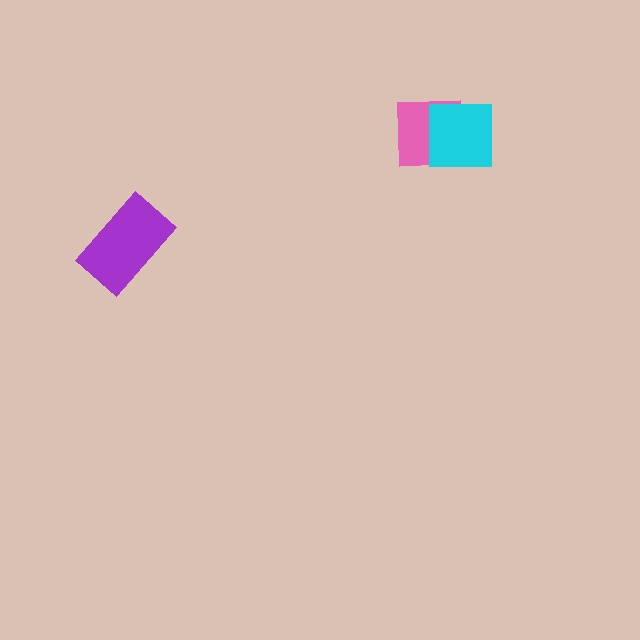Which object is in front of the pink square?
The cyan square is in front of the pink square.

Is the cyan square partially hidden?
No, no other shape covers it.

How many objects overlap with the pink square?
1 object overlaps with the pink square.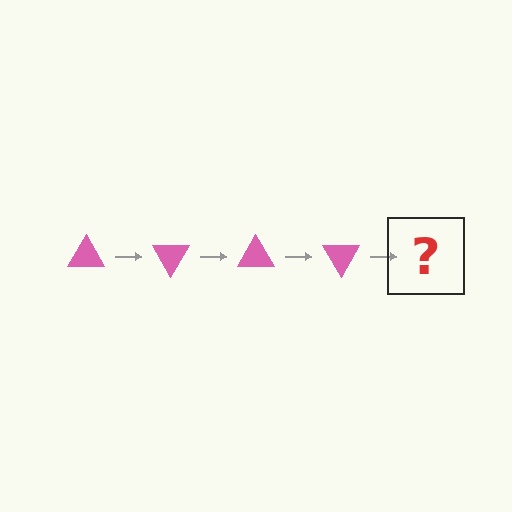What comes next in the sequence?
The next element should be a pink triangle rotated 240 degrees.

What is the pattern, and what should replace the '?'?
The pattern is that the triangle rotates 60 degrees each step. The '?' should be a pink triangle rotated 240 degrees.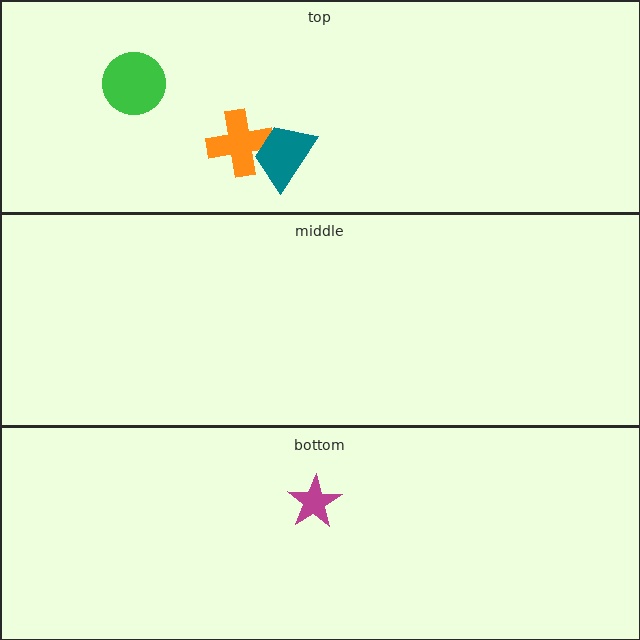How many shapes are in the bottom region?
1.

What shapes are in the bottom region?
The magenta star.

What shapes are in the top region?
The orange cross, the green circle, the teal trapezoid.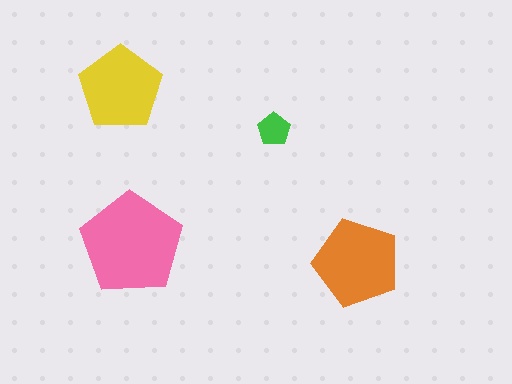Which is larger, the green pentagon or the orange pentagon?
The orange one.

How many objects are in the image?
There are 4 objects in the image.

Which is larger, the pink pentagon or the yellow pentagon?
The pink one.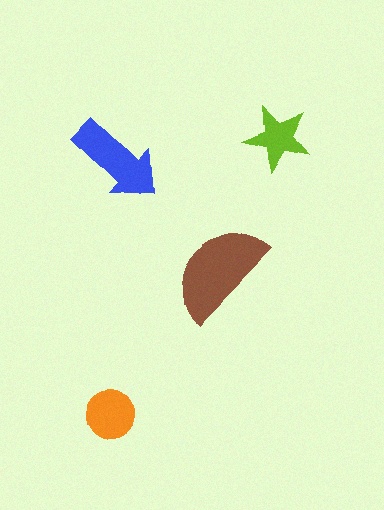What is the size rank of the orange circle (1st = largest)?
3rd.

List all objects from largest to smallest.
The brown semicircle, the blue arrow, the orange circle, the lime star.